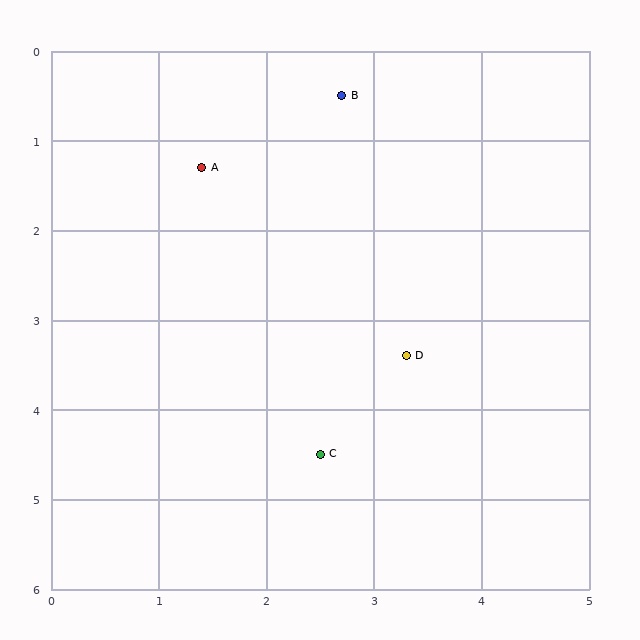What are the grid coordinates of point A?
Point A is at approximately (1.4, 1.3).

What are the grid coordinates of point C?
Point C is at approximately (2.5, 4.5).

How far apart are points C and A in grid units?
Points C and A are about 3.4 grid units apart.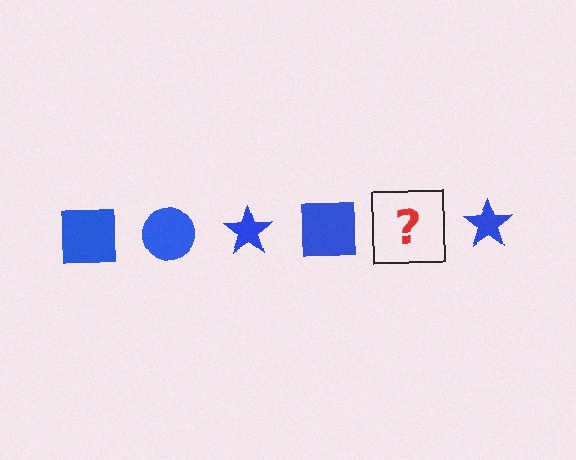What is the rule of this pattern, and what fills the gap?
The rule is that the pattern cycles through square, circle, star shapes in blue. The gap should be filled with a blue circle.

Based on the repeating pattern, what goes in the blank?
The blank should be a blue circle.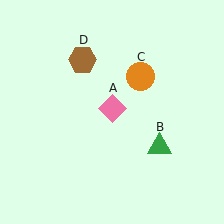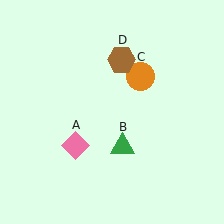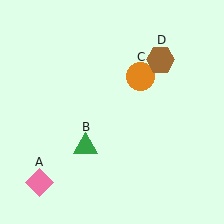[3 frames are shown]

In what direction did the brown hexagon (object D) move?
The brown hexagon (object D) moved right.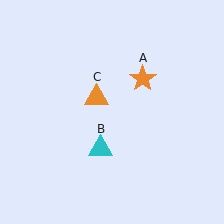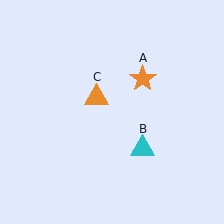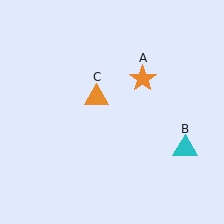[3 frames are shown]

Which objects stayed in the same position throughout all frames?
Orange star (object A) and orange triangle (object C) remained stationary.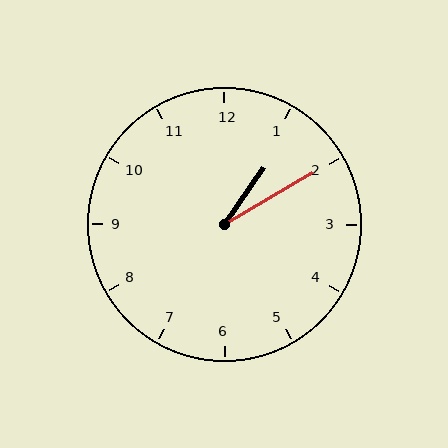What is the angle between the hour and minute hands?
Approximately 25 degrees.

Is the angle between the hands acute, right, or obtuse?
It is acute.